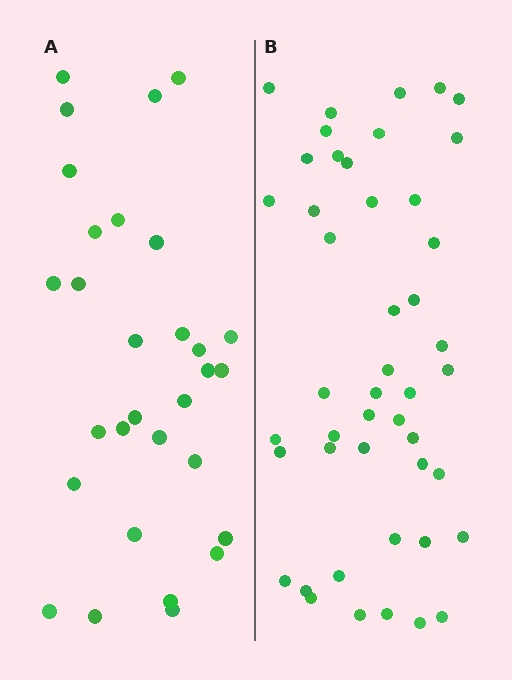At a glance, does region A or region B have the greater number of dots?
Region B (the right region) has more dots.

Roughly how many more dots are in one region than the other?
Region B has approximately 15 more dots than region A.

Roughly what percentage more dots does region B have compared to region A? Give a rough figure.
About 55% more.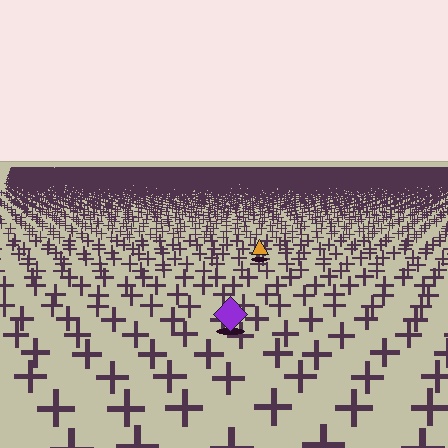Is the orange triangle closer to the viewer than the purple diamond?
No. The purple diamond is closer — you can tell from the texture gradient: the ground texture is coarser near it.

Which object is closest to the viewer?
The purple diamond is closest. The texture marks near it are larger and more spread out.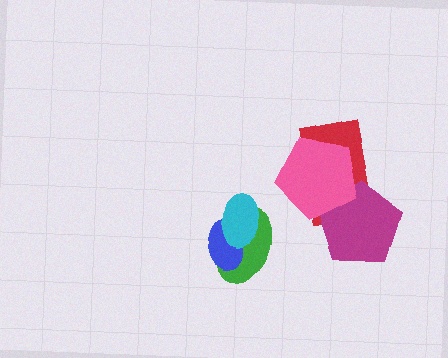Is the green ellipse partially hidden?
Yes, it is partially covered by another shape.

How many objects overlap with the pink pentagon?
2 objects overlap with the pink pentagon.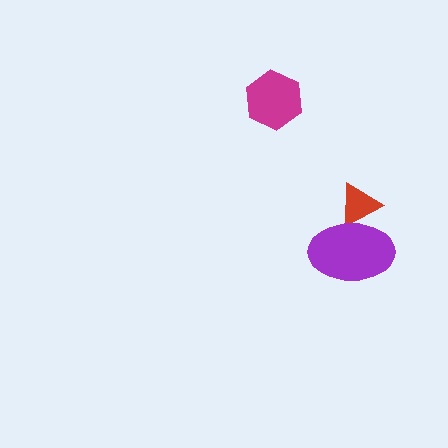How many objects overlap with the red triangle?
1 object overlaps with the red triangle.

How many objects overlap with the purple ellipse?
1 object overlaps with the purple ellipse.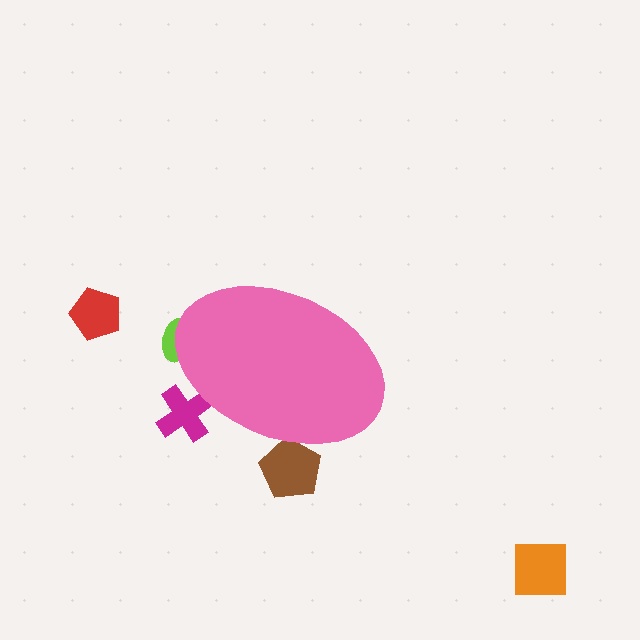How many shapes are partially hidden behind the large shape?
3 shapes are partially hidden.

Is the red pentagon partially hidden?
No, the red pentagon is fully visible.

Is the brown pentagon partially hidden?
Yes, the brown pentagon is partially hidden behind the pink ellipse.